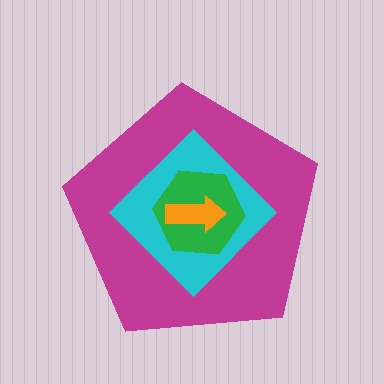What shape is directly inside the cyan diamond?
The green hexagon.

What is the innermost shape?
The orange arrow.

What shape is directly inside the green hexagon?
The orange arrow.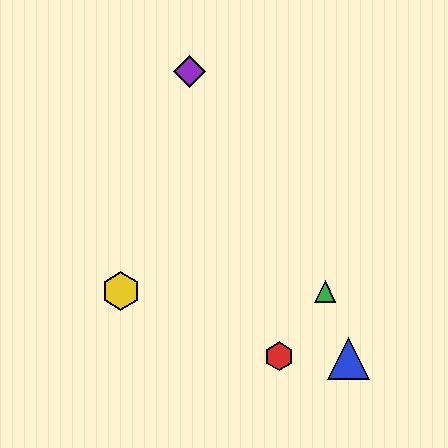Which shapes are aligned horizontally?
The green triangle, the yellow hexagon are aligned horizontally.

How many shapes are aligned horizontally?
2 shapes (the green triangle, the yellow hexagon) are aligned horizontally.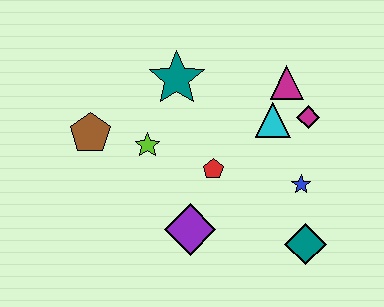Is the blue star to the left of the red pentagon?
No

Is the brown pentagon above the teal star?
No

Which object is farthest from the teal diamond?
The brown pentagon is farthest from the teal diamond.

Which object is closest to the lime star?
The brown pentagon is closest to the lime star.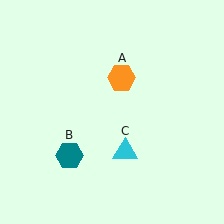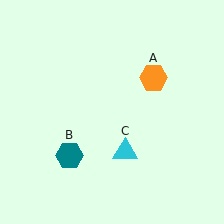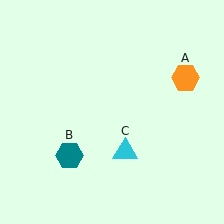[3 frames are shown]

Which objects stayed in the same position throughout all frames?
Teal hexagon (object B) and cyan triangle (object C) remained stationary.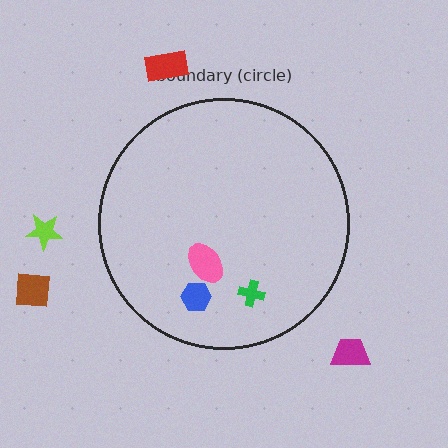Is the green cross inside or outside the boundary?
Inside.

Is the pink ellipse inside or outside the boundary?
Inside.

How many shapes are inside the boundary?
3 inside, 4 outside.